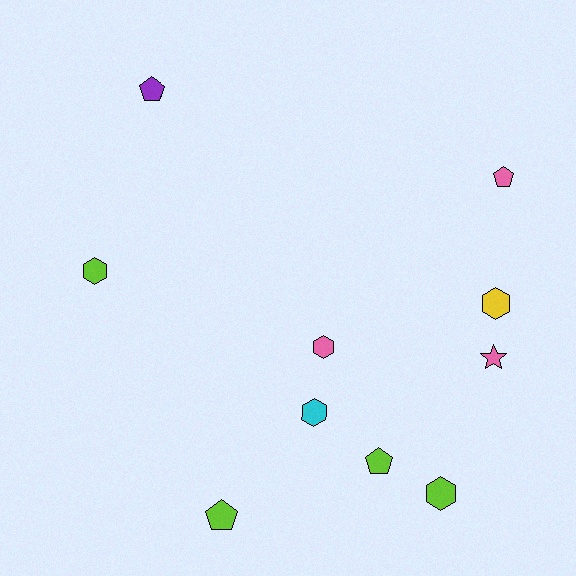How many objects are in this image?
There are 10 objects.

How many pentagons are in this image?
There are 4 pentagons.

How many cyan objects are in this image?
There is 1 cyan object.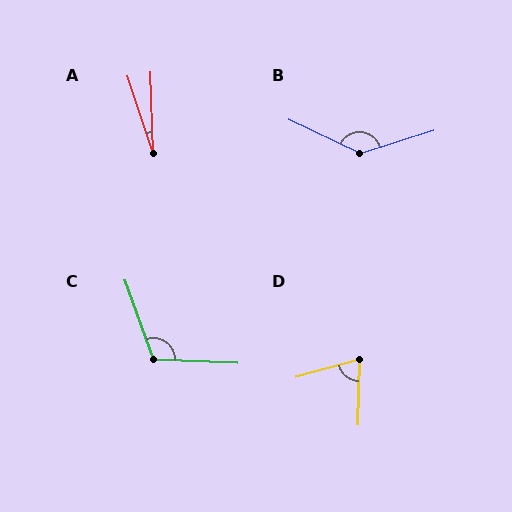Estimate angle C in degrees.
Approximately 112 degrees.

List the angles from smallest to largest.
A (16°), D (74°), C (112°), B (137°).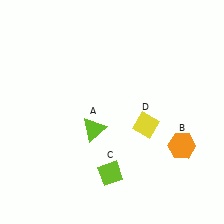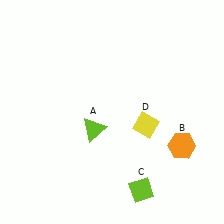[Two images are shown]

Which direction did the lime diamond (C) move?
The lime diamond (C) moved right.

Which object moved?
The lime diamond (C) moved right.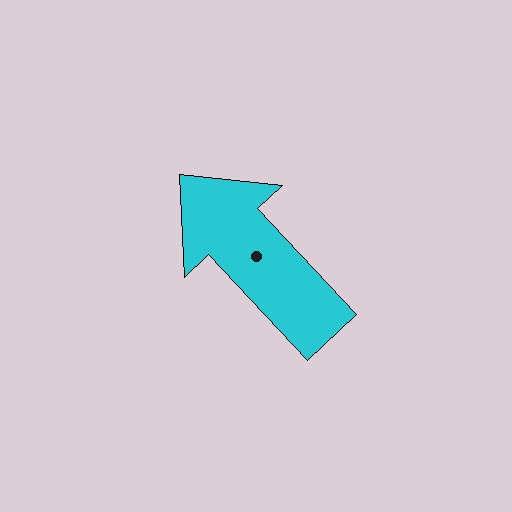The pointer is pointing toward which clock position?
Roughly 11 o'clock.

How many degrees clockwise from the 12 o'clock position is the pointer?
Approximately 317 degrees.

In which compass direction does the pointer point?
Northwest.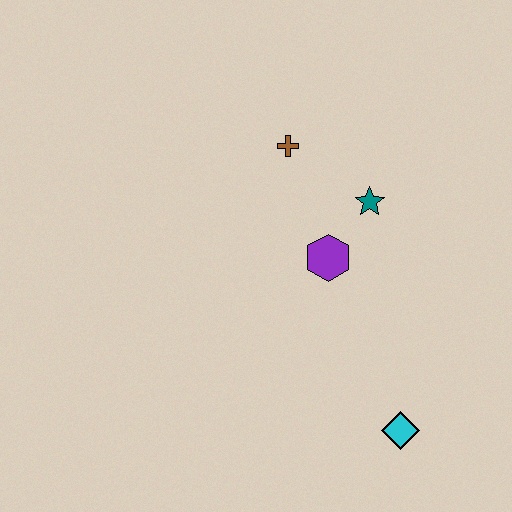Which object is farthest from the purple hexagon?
The cyan diamond is farthest from the purple hexagon.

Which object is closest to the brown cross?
The teal star is closest to the brown cross.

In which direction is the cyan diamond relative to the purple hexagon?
The cyan diamond is below the purple hexagon.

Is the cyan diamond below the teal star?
Yes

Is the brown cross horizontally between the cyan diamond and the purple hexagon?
No